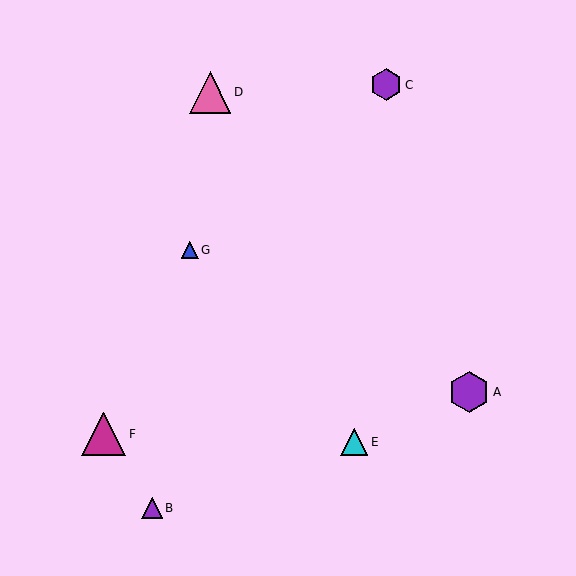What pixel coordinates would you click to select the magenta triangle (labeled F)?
Click at (104, 434) to select the magenta triangle F.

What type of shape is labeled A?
Shape A is a purple hexagon.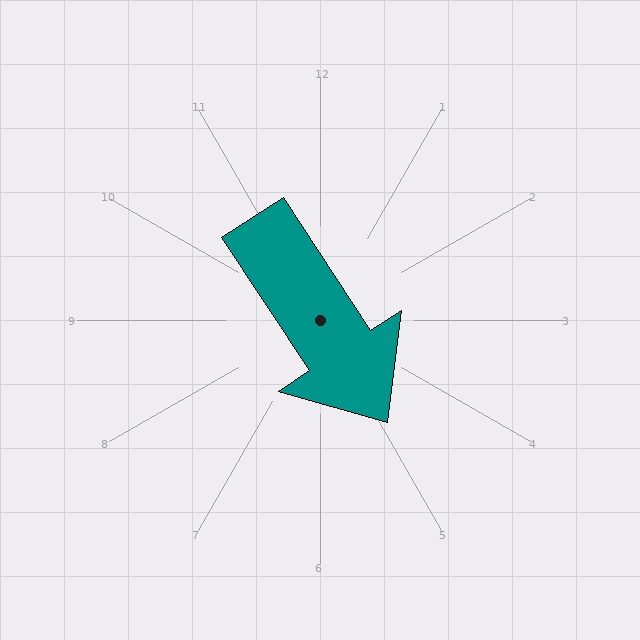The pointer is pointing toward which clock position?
Roughly 5 o'clock.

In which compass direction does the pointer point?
Southeast.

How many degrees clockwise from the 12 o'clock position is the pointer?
Approximately 147 degrees.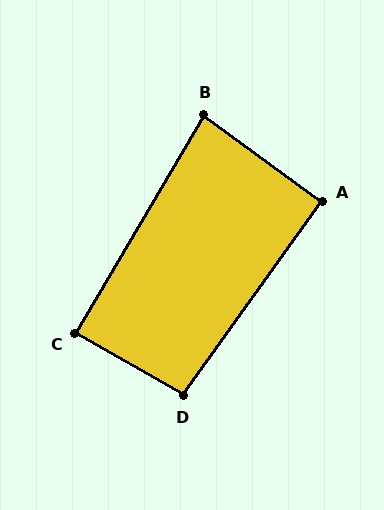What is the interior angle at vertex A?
Approximately 91 degrees (approximately right).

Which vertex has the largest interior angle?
D, at approximately 96 degrees.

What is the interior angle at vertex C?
Approximately 89 degrees (approximately right).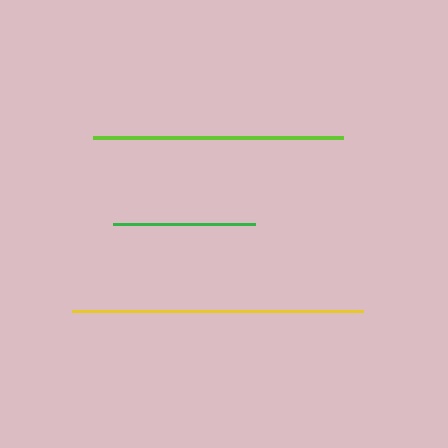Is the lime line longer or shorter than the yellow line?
The yellow line is longer than the lime line.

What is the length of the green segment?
The green segment is approximately 142 pixels long.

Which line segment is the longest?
The yellow line is the longest at approximately 291 pixels.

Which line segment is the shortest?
The green line is the shortest at approximately 142 pixels.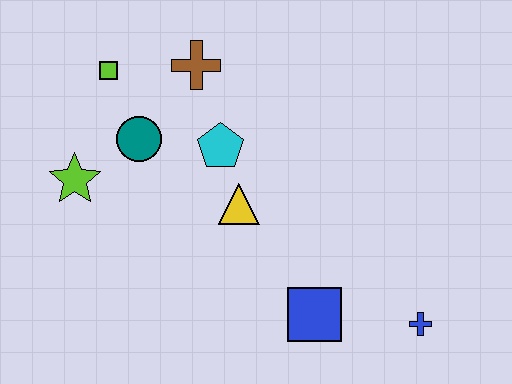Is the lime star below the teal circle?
Yes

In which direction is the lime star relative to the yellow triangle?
The lime star is to the left of the yellow triangle.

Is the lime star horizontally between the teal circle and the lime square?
No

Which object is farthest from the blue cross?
The lime square is farthest from the blue cross.